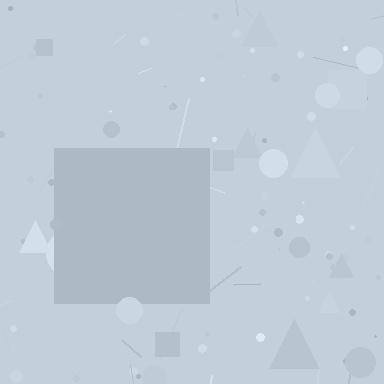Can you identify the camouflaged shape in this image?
The camouflaged shape is a square.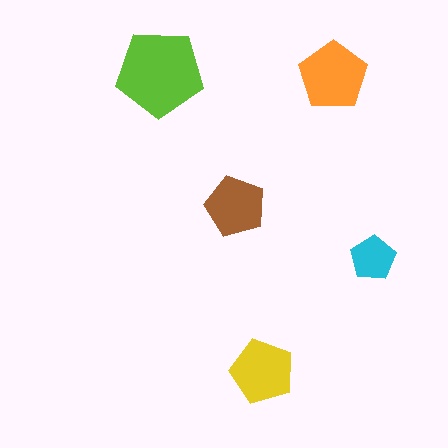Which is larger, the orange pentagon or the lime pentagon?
The lime one.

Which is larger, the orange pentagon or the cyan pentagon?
The orange one.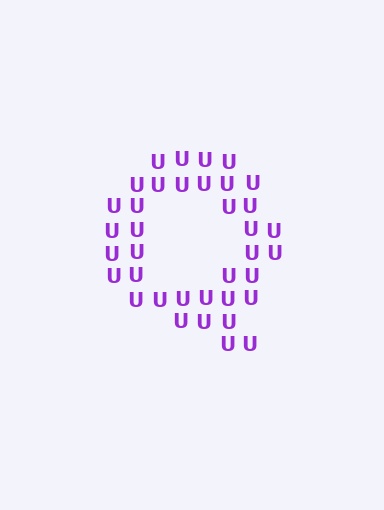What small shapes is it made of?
It is made of small letter U's.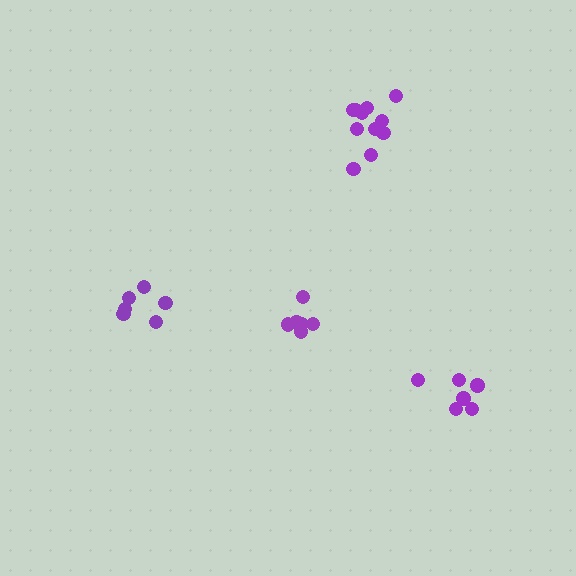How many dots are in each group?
Group 1: 6 dots, Group 2: 6 dots, Group 3: 6 dots, Group 4: 11 dots (29 total).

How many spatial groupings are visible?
There are 4 spatial groupings.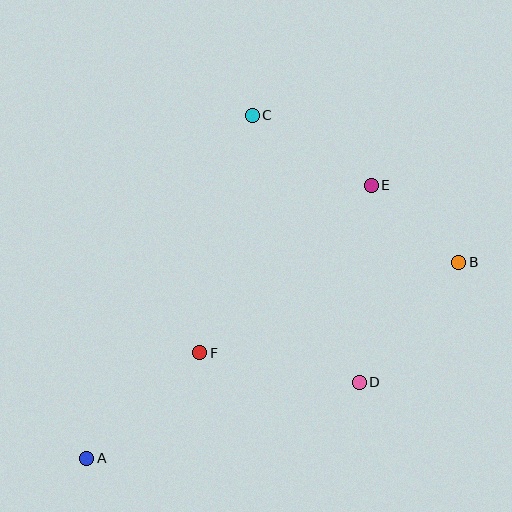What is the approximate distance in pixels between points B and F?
The distance between B and F is approximately 275 pixels.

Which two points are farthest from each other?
Points A and B are farthest from each other.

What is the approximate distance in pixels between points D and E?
The distance between D and E is approximately 197 pixels.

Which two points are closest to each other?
Points B and E are closest to each other.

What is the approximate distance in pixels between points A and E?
The distance between A and E is approximately 394 pixels.